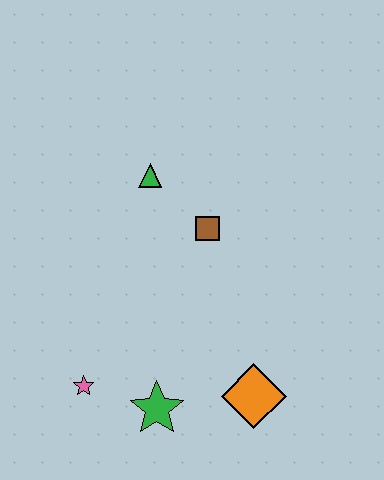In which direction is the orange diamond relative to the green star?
The orange diamond is to the right of the green star.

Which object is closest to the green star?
The pink star is closest to the green star.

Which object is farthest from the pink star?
The green triangle is farthest from the pink star.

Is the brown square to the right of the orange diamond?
No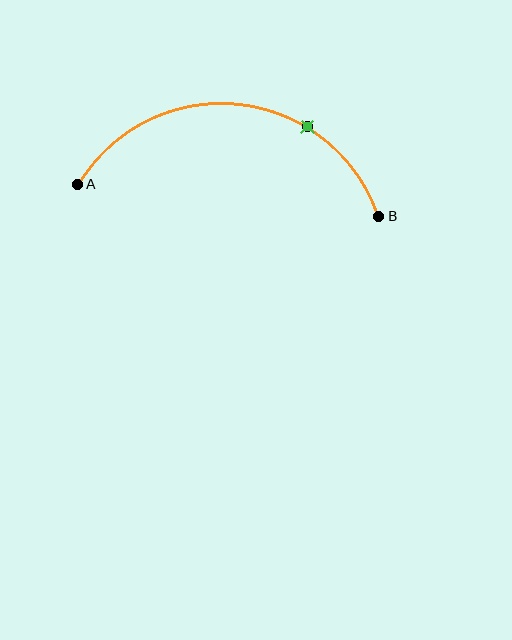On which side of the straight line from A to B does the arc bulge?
The arc bulges above the straight line connecting A and B.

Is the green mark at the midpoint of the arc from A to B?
No. The green mark lies on the arc but is closer to endpoint B. The arc midpoint would be at the point on the curve equidistant along the arc from both A and B.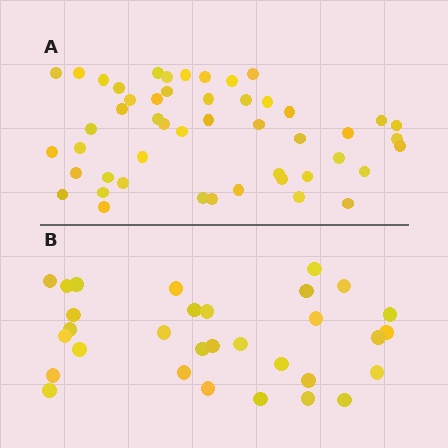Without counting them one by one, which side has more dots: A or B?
Region A (the top region) has more dots.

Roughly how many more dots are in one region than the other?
Region A has approximately 20 more dots than region B.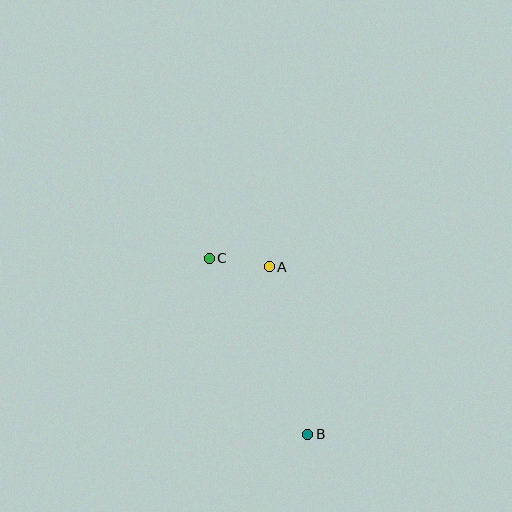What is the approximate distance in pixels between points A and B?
The distance between A and B is approximately 172 pixels.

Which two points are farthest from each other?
Points B and C are farthest from each other.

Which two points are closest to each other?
Points A and C are closest to each other.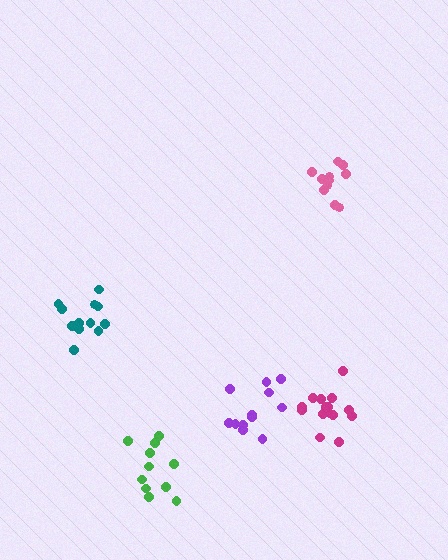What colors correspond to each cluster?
The clusters are colored: pink, green, magenta, teal, purple.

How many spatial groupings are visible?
There are 5 spatial groupings.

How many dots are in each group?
Group 1: 11 dots, Group 2: 11 dots, Group 3: 15 dots, Group 4: 12 dots, Group 5: 12 dots (61 total).